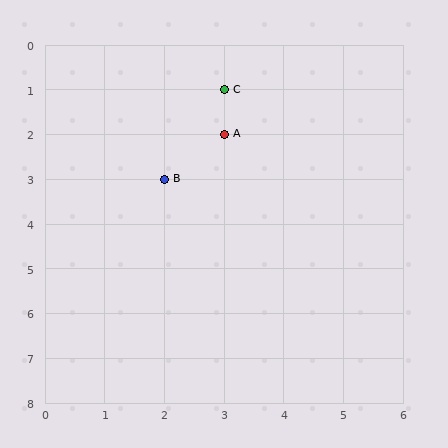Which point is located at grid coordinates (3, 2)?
Point A is at (3, 2).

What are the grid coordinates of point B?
Point B is at grid coordinates (2, 3).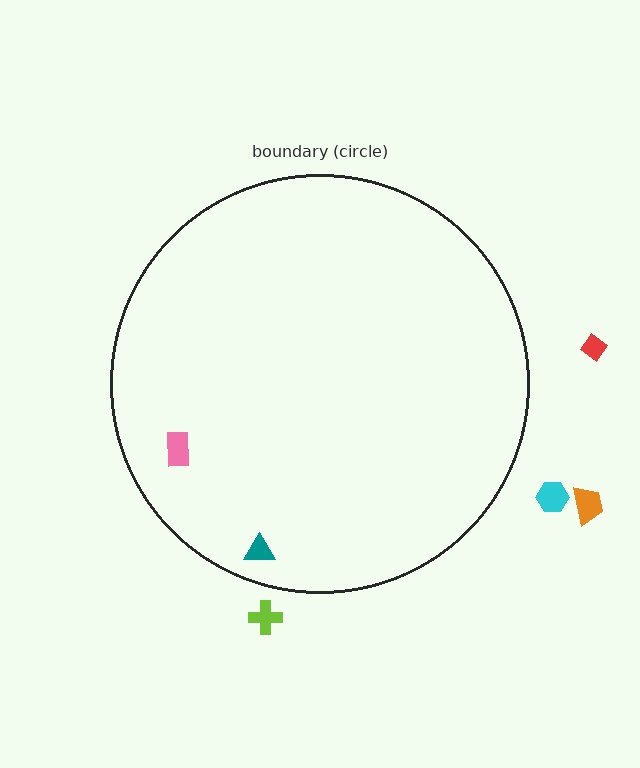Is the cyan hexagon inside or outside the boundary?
Outside.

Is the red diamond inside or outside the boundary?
Outside.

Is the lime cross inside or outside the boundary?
Outside.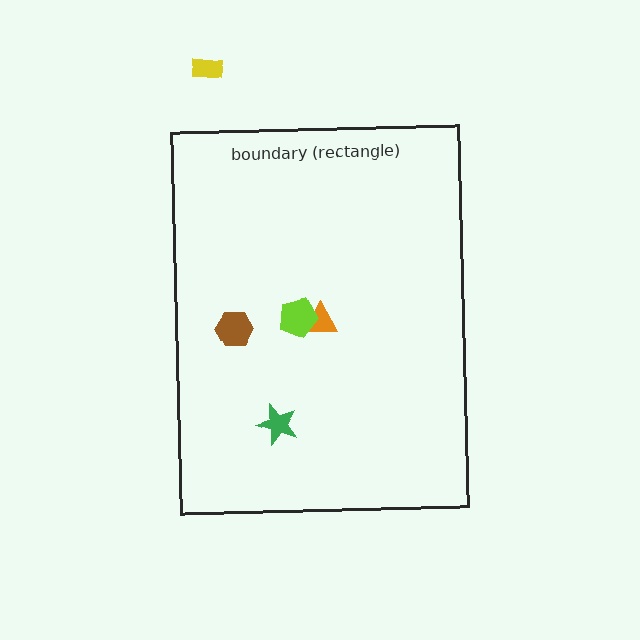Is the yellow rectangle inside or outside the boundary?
Outside.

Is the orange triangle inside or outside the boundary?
Inside.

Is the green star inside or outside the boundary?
Inside.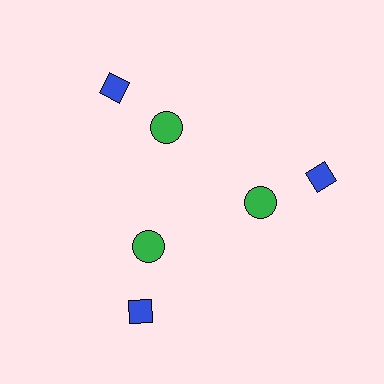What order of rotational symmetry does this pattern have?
This pattern has 3-fold rotational symmetry.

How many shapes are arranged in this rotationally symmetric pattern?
There are 6 shapes, arranged in 3 groups of 2.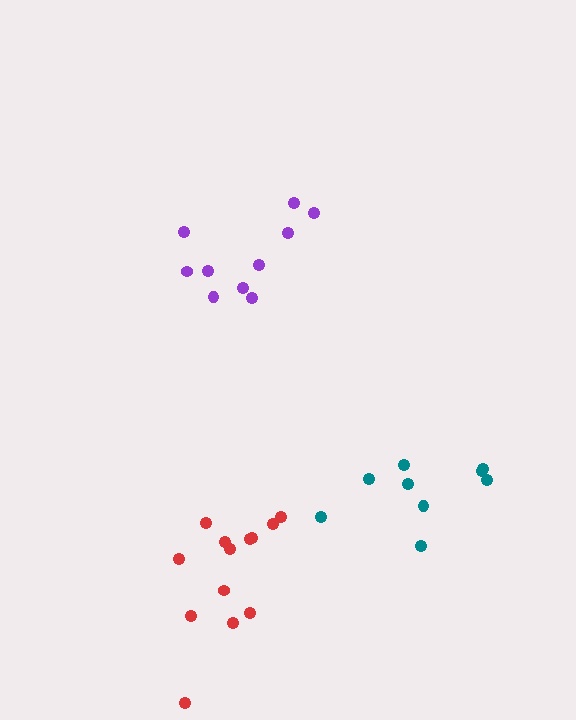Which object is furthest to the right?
The teal cluster is rightmost.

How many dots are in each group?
Group 1: 10 dots, Group 2: 9 dots, Group 3: 13 dots (32 total).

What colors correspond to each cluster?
The clusters are colored: purple, teal, red.